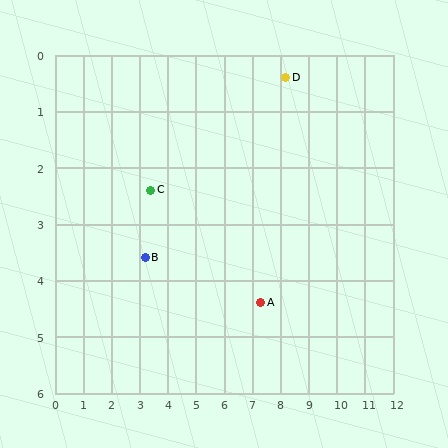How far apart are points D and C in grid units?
Points D and C are about 5.2 grid units apart.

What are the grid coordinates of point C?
Point C is at approximately (3.4, 2.4).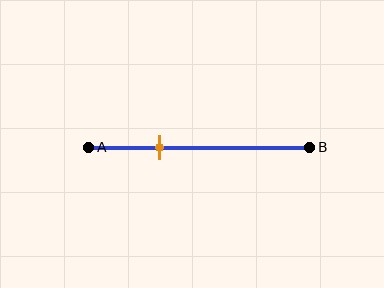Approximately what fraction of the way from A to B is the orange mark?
The orange mark is approximately 30% of the way from A to B.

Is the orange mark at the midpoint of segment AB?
No, the mark is at about 30% from A, not at the 50% midpoint.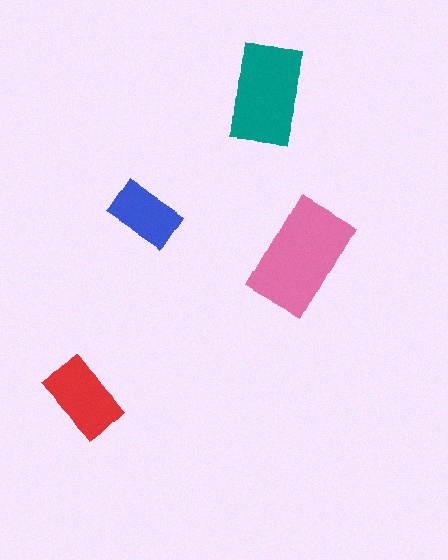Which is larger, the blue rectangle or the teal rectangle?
The teal one.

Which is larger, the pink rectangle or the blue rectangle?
The pink one.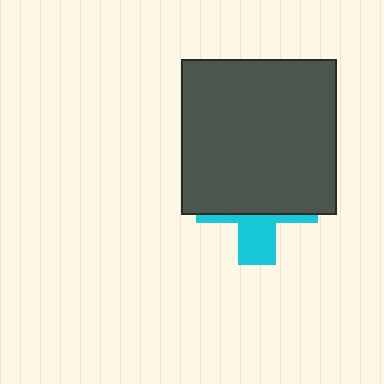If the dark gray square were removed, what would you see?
You would see the complete cyan cross.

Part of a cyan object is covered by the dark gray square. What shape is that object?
It is a cross.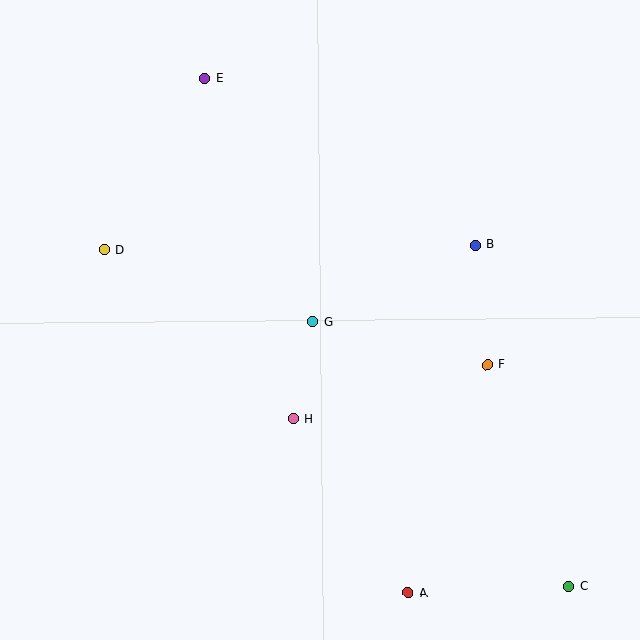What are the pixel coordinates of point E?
Point E is at (205, 78).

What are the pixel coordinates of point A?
Point A is at (408, 593).